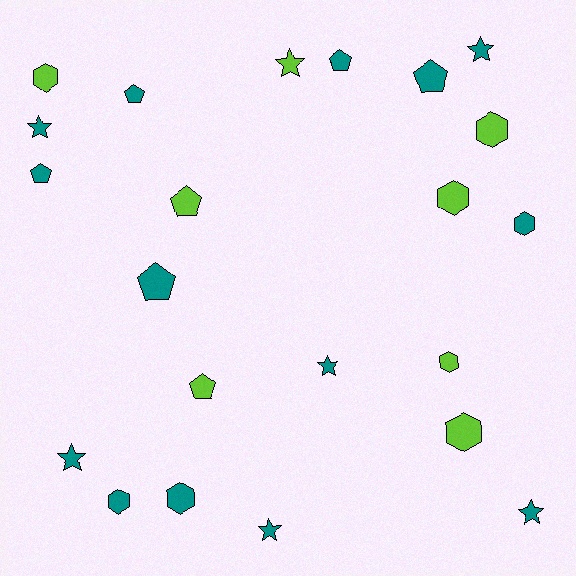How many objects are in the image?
There are 22 objects.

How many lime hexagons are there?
There are 5 lime hexagons.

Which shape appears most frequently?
Hexagon, with 8 objects.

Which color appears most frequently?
Teal, with 14 objects.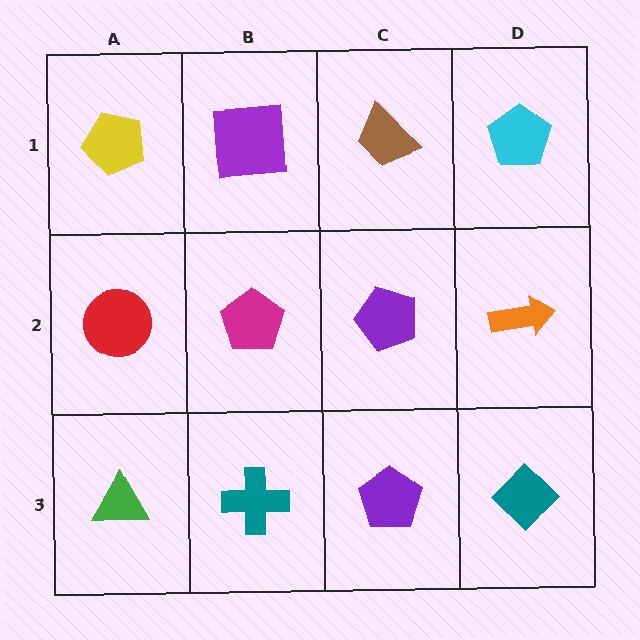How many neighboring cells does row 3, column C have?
3.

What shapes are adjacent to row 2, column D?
A cyan pentagon (row 1, column D), a teal diamond (row 3, column D), a purple pentagon (row 2, column C).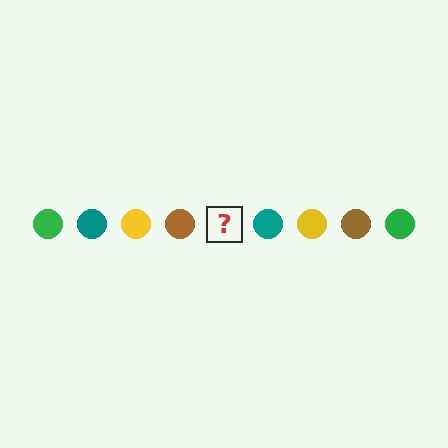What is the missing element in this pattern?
The missing element is a green circle.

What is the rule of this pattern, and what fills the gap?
The rule is that the pattern cycles through green, teal, yellow, brown circles. The gap should be filled with a green circle.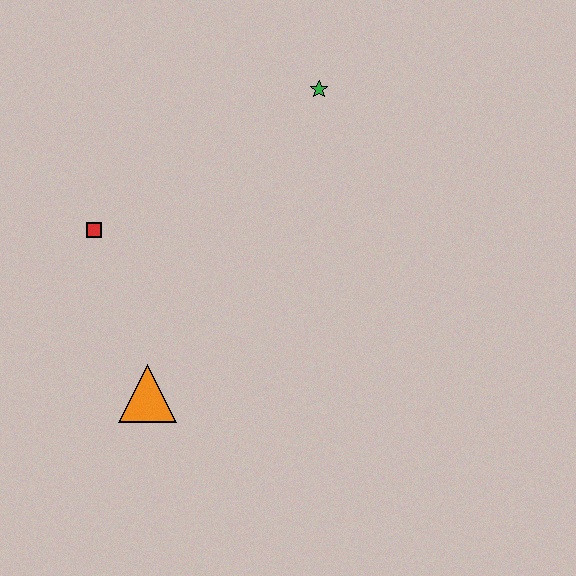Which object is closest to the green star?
The red square is closest to the green star.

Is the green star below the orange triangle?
No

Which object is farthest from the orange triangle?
The green star is farthest from the orange triangle.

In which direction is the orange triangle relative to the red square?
The orange triangle is below the red square.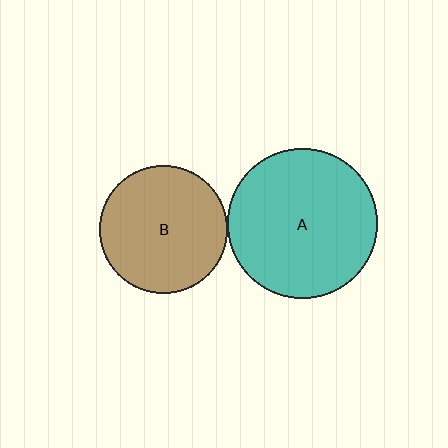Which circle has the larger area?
Circle A (teal).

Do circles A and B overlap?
Yes.